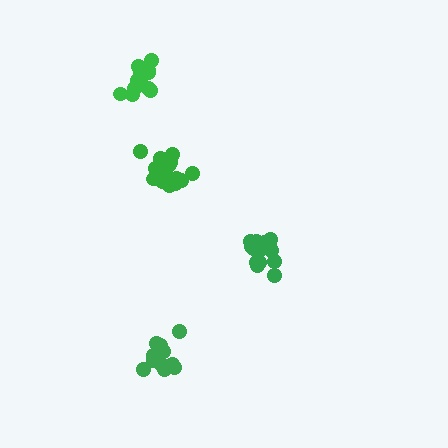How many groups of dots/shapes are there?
There are 4 groups.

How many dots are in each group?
Group 1: 15 dots, Group 2: 18 dots, Group 3: 15 dots, Group 4: 15 dots (63 total).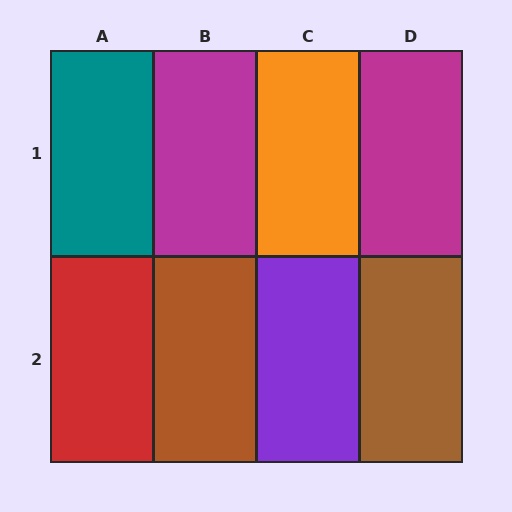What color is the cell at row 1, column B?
Magenta.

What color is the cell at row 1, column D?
Magenta.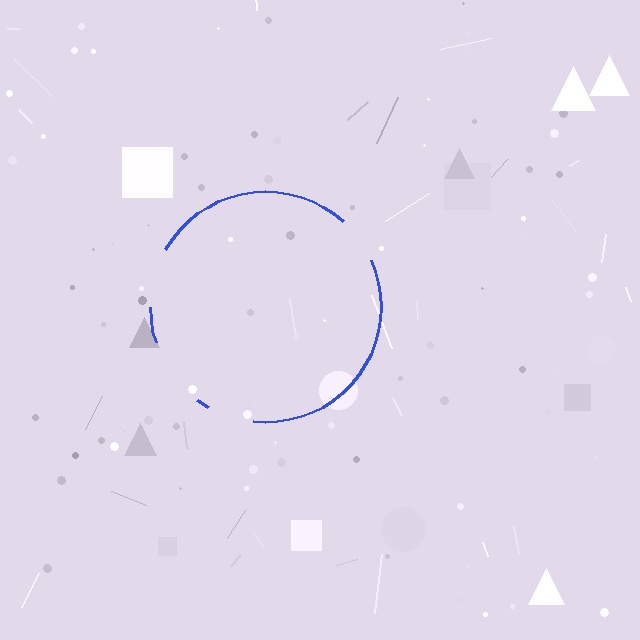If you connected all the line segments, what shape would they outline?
They would outline a circle.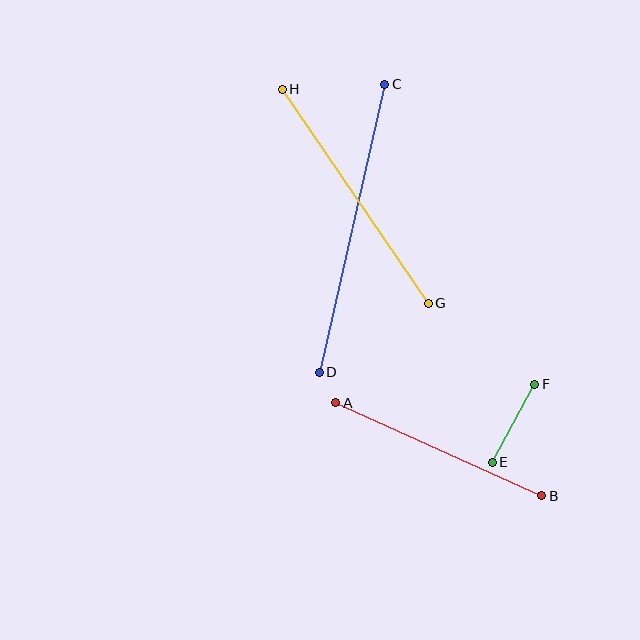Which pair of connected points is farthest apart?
Points C and D are farthest apart.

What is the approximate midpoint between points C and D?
The midpoint is at approximately (352, 228) pixels.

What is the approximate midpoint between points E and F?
The midpoint is at approximately (513, 423) pixels.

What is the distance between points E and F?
The distance is approximately 89 pixels.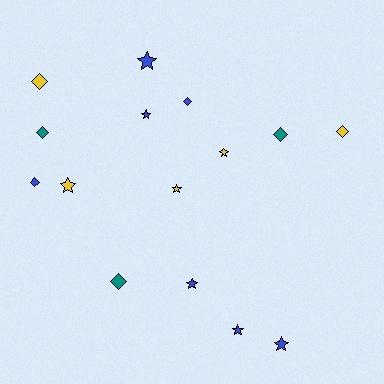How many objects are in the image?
There are 15 objects.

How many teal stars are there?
There are no teal stars.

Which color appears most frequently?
Blue, with 7 objects.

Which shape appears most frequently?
Star, with 8 objects.